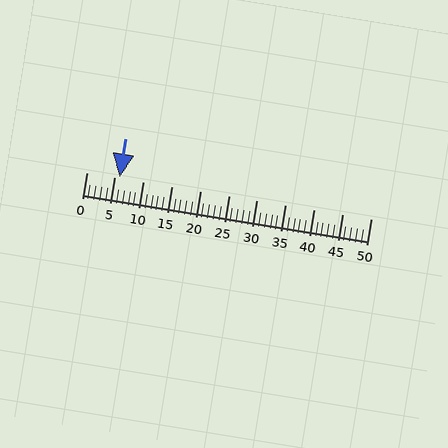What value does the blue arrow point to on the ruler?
The blue arrow points to approximately 6.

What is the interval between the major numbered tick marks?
The major tick marks are spaced 5 units apart.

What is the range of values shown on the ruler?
The ruler shows values from 0 to 50.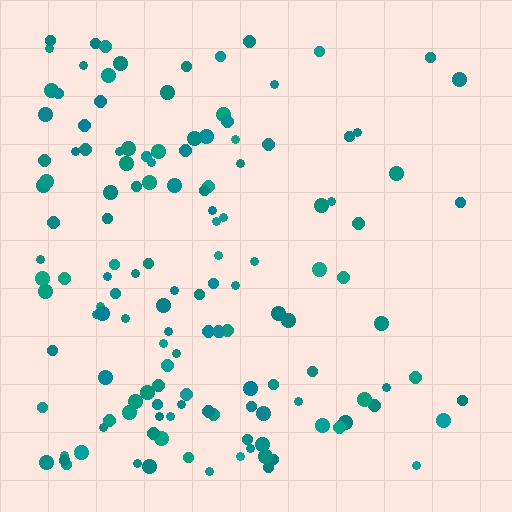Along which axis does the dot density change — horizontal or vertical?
Horizontal.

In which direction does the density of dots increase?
From right to left, with the left side densest.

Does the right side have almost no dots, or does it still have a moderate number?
Still a moderate number, just noticeably fewer than the left.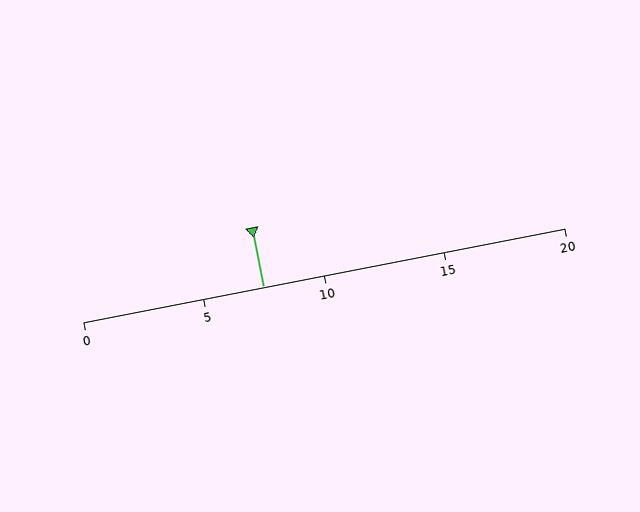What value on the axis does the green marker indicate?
The marker indicates approximately 7.5.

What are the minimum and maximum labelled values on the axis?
The axis runs from 0 to 20.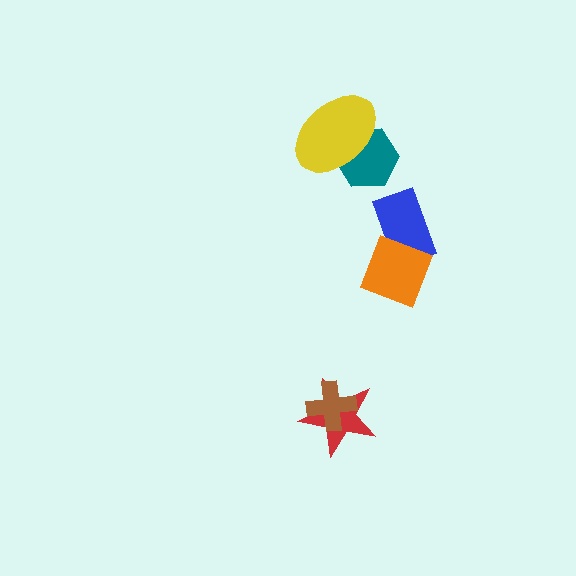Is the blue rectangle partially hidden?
Yes, it is partially covered by another shape.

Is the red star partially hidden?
Yes, it is partially covered by another shape.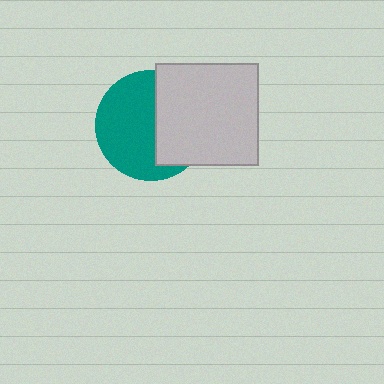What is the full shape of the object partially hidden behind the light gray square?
The partially hidden object is a teal circle.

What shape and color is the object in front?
The object in front is a light gray square.